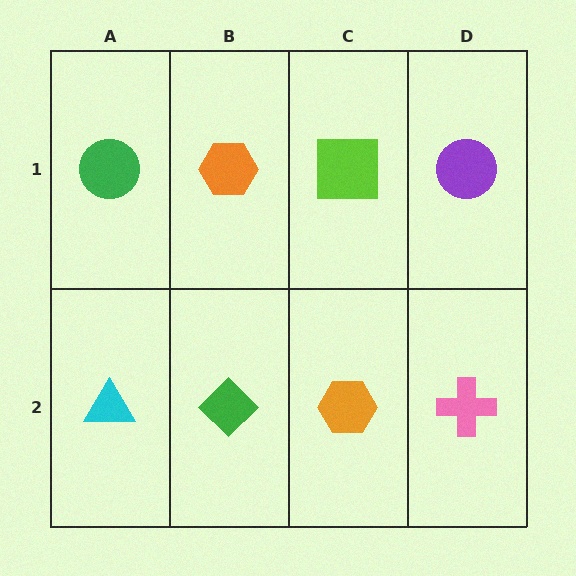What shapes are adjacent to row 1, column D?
A pink cross (row 2, column D), a lime square (row 1, column C).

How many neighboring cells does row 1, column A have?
2.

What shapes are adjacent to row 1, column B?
A green diamond (row 2, column B), a green circle (row 1, column A), a lime square (row 1, column C).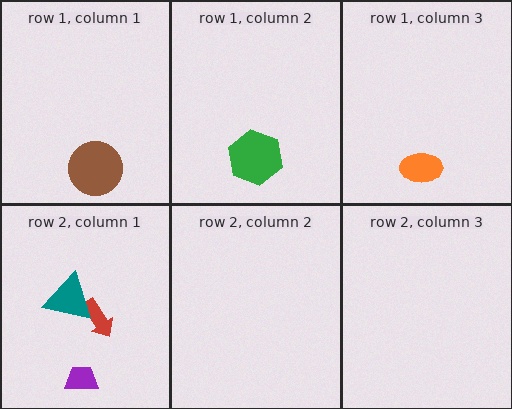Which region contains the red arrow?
The row 2, column 1 region.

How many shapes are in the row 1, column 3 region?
1.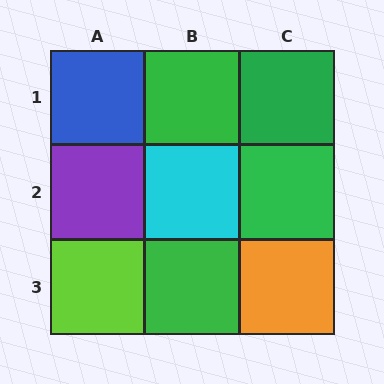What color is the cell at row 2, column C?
Green.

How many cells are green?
4 cells are green.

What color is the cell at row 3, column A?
Lime.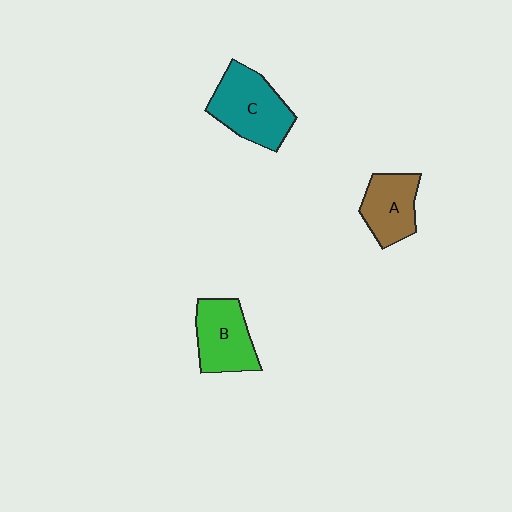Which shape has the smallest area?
Shape A (brown).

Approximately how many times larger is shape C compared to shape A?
Approximately 1.4 times.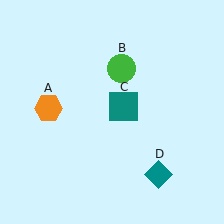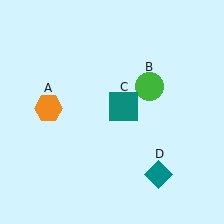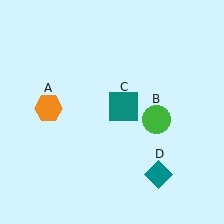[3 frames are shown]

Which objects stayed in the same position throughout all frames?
Orange hexagon (object A) and teal square (object C) and teal diamond (object D) remained stationary.